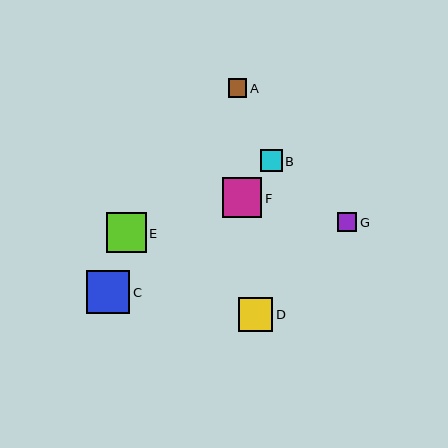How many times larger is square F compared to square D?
Square F is approximately 1.2 times the size of square D.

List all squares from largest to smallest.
From largest to smallest: C, E, F, D, B, G, A.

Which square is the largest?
Square C is the largest with a size of approximately 43 pixels.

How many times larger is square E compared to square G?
Square E is approximately 2.0 times the size of square G.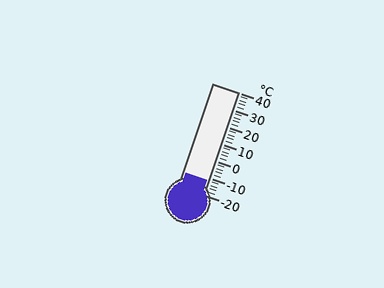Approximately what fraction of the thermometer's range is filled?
The thermometer is filled to approximately 15% of its range.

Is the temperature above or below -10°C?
The temperature is below -10°C.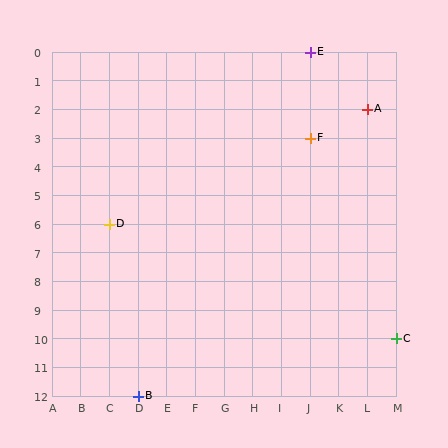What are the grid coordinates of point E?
Point E is at grid coordinates (J, 0).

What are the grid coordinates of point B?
Point B is at grid coordinates (D, 12).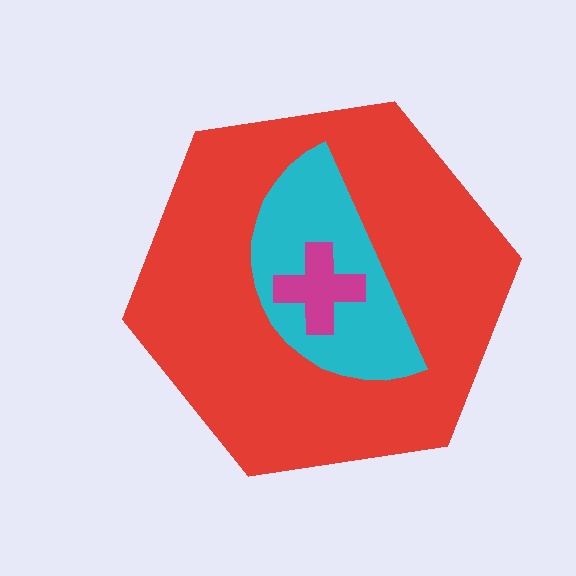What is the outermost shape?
The red hexagon.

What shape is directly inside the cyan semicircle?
The magenta cross.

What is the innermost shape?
The magenta cross.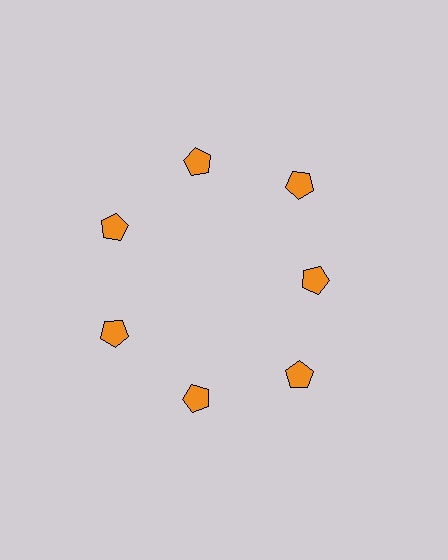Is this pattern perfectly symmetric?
No. The 7 orange pentagons are arranged in a ring, but one element near the 3 o'clock position is pulled inward toward the center, breaking the 7-fold rotational symmetry.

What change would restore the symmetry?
The symmetry would be restored by moving it outward, back onto the ring so that all 7 pentagons sit at equal angles and equal distance from the center.